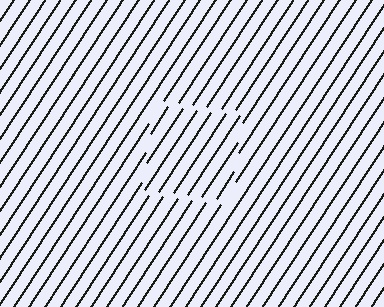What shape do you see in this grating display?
An illusory square. The interior of the shape contains the same grating, shifted by half a period — the contour is defined by the phase discontinuity where line-ends from the inner and outer gratings abut.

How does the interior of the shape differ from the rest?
The interior of the shape contains the same grating, shifted by half a period — the contour is defined by the phase discontinuity where line-ends from the inner and outer gratings abut.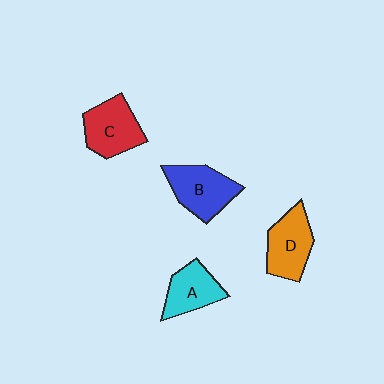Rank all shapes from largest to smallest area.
From largest to smallest: B (blue), C (red), D (orange), A (cyan).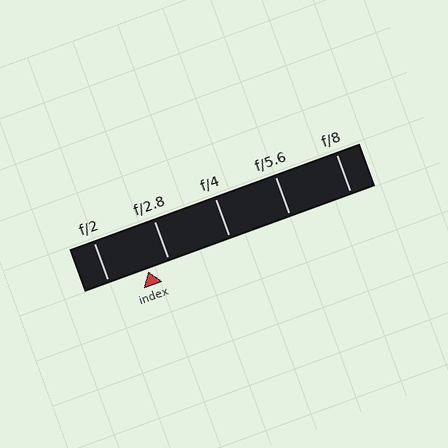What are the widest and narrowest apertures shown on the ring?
The widest aperture shown is f/2 and the narrowest is f/8.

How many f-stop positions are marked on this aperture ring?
There are 5 f-stop positions marked.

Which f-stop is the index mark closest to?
The index mark is closest to f/2.8.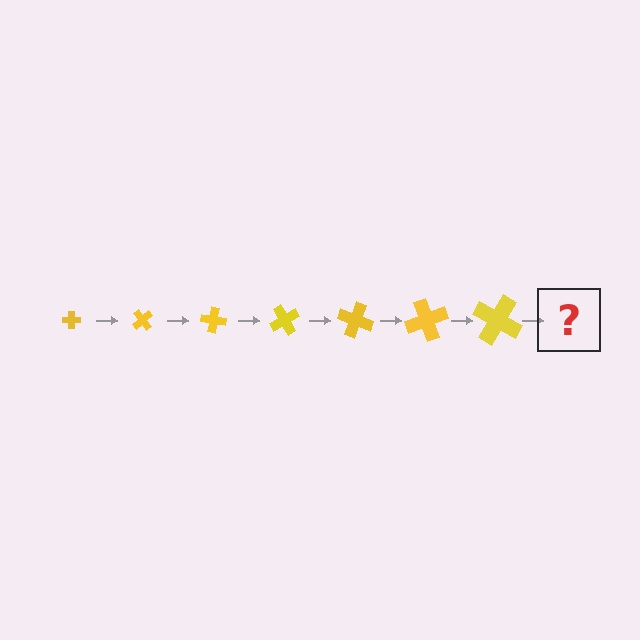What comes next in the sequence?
The next element should be a cross, larger than the previous one and rotated 350 degrees from the start.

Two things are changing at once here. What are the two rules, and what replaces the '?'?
The two rules are that the cross grows larger each step and it rotates 50 degrees each step. The '?' should be a cross, larger than the previous one and rotated 350 degrees from the start.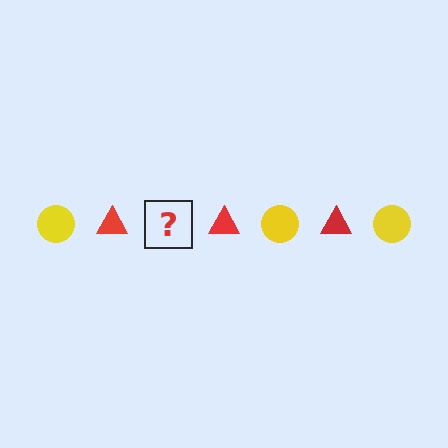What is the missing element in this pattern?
The missing element is a yellow circle.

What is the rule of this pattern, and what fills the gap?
The rule is that the pattern alternates between yellow circle and red triangle. The gap should be filled with a yellow circle.